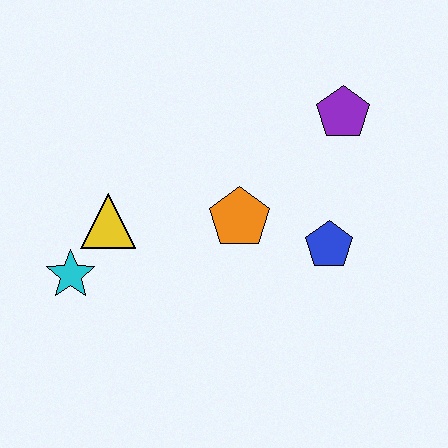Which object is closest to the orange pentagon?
The blue pentagon is closest to the orange pentagon.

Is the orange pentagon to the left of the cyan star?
No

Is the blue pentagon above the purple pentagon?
No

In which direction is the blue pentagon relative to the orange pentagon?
The blue pentagon is to the right of the orange pentagon.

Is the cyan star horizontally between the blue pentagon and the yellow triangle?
No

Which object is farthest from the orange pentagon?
The cyan star is farthest from the orange pentagon.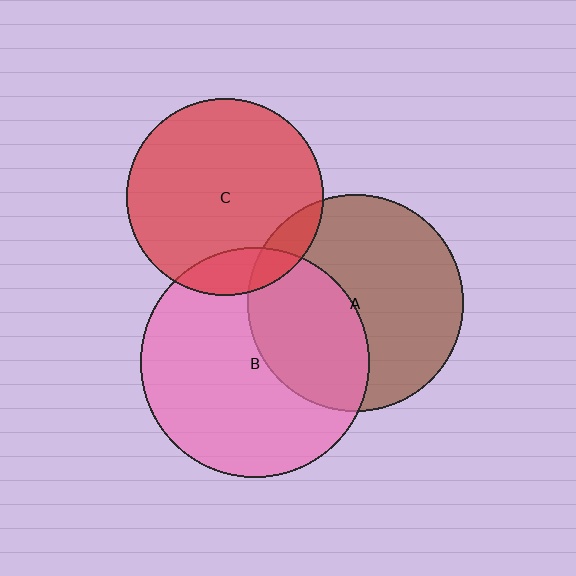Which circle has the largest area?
Circle B (pink).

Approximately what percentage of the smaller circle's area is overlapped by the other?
Approximately 40%.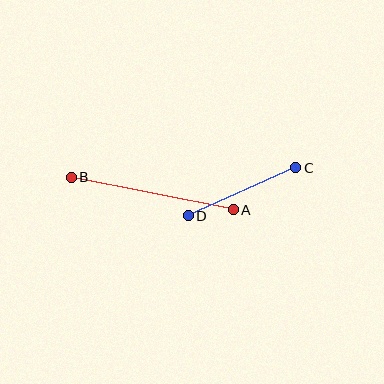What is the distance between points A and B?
The distance is approximately 165 pixels.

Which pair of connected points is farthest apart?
Points A and B are farthest apart.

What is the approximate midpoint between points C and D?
The midpoint is at approximately (242, 192) pixels.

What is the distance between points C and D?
The distance is approximately 118 pixels.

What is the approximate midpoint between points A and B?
The midpoint is at approximately (152, 193) pixels.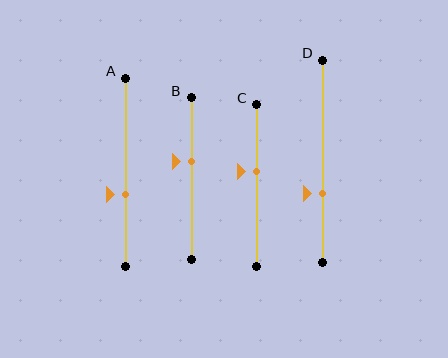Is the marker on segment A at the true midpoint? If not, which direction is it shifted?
No, the marker on segment A is shifted downward by about 12% of the segment length.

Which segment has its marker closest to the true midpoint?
Segment C has its marker closest to the true midpoint.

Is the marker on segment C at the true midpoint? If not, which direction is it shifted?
No, the marker on segment C is shifted upward by about 9% of the segment length.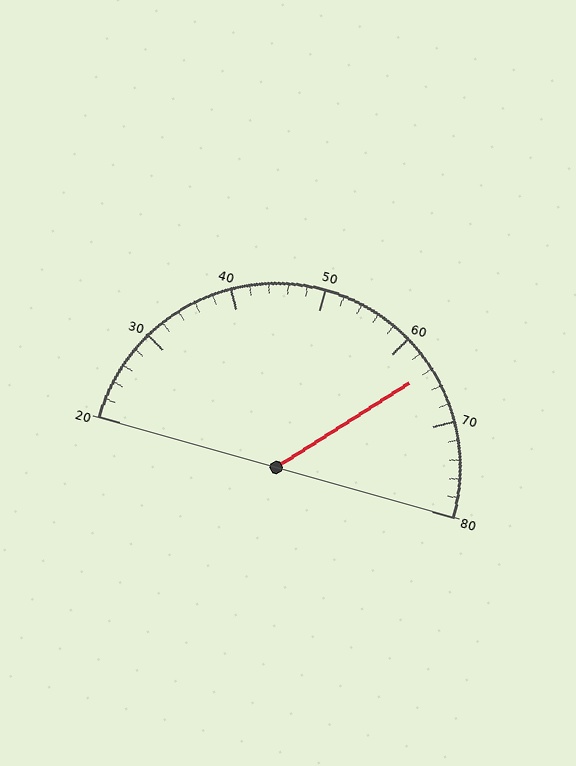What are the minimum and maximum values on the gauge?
The gauge ranges from 20 to 80.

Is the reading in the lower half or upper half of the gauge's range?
The reading is in the upper half of the range (20 to 80).